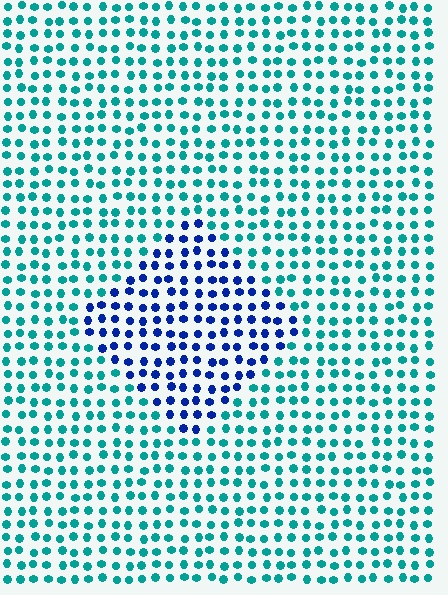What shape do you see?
I see a diamond.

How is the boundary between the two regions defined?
The boundary is defined purely by a slight shift in hue (about 53 degrees). Spacing, size, and orientation are identical on both sides.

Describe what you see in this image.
The image is filled with small teal elements in a uniform arrangement. A diamond-shaped region is visible where the elements are tinted to a slightly different hue, forming a subtle color boundary.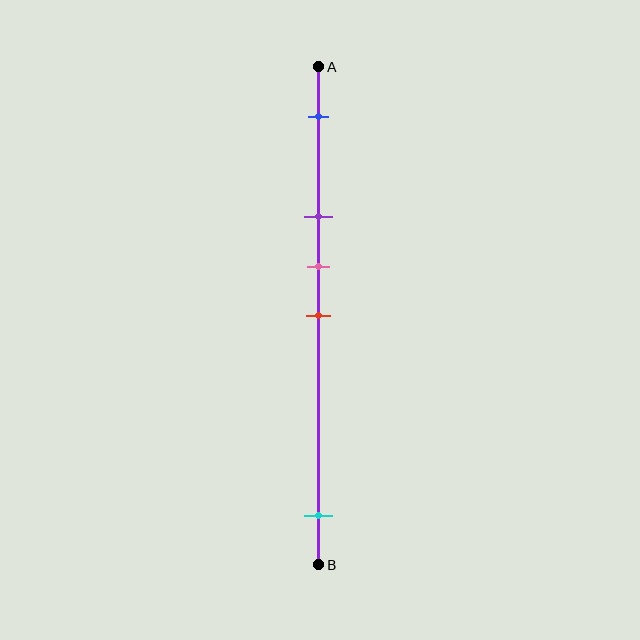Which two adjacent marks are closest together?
The pink and red marks are the closest adjacent pair.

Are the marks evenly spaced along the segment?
No, the marks are not evenly spaced.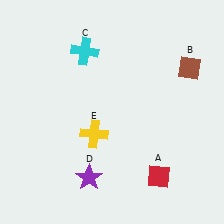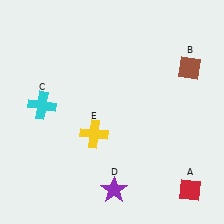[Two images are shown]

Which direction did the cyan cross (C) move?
The cyan cross (C) moved down.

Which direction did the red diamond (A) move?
The red diamond (A) moved right.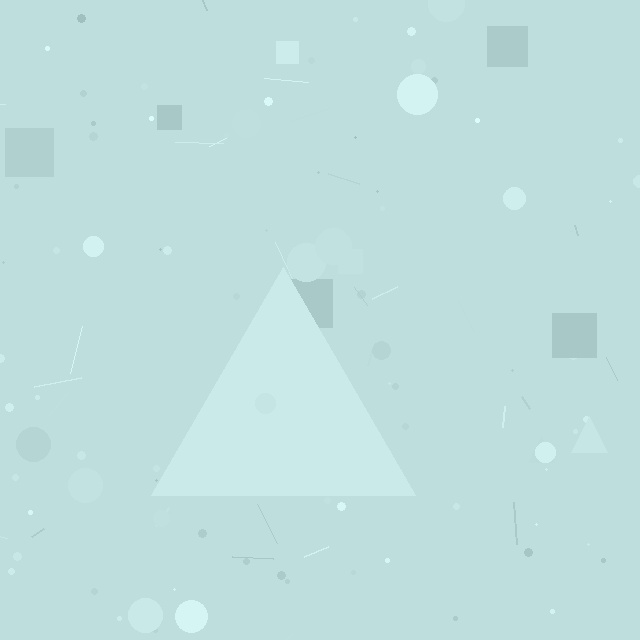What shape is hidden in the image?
A triangle is hidden in the image.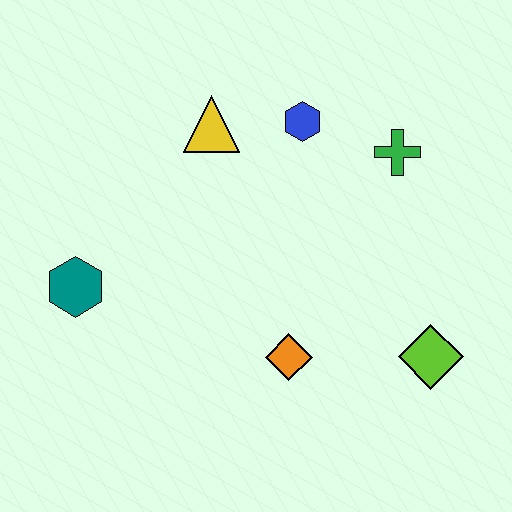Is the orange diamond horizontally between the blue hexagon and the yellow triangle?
Yes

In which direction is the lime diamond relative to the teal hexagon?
The lime diamond is to the right of the teal hexagon.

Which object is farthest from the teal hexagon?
The lime diamond is farthest from the teal hexagon.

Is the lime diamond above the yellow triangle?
No